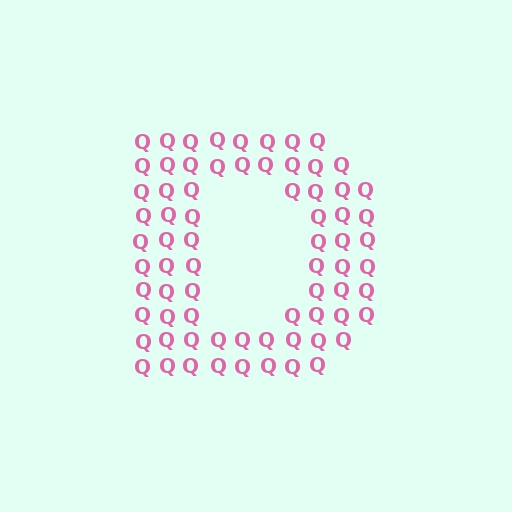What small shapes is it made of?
It is made of small letter Q's.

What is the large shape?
The large shape is the letter D.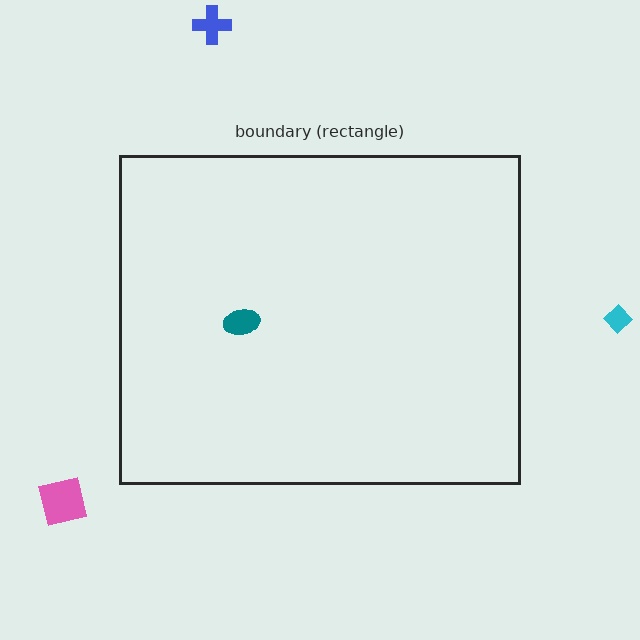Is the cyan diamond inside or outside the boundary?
Outside.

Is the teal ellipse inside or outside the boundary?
Inside.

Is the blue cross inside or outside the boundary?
Outside.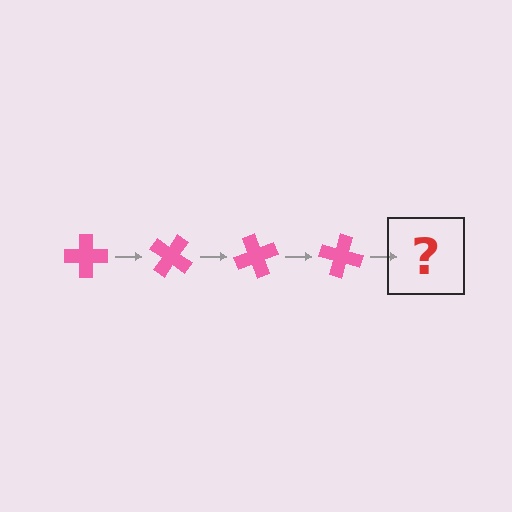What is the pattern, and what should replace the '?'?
The pattern is that the cross rotates 35 degrees each step. The '?' should be a pink cross rotated 140 degrees.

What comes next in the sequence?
The next element should be a pink cross rotated 140 degrees.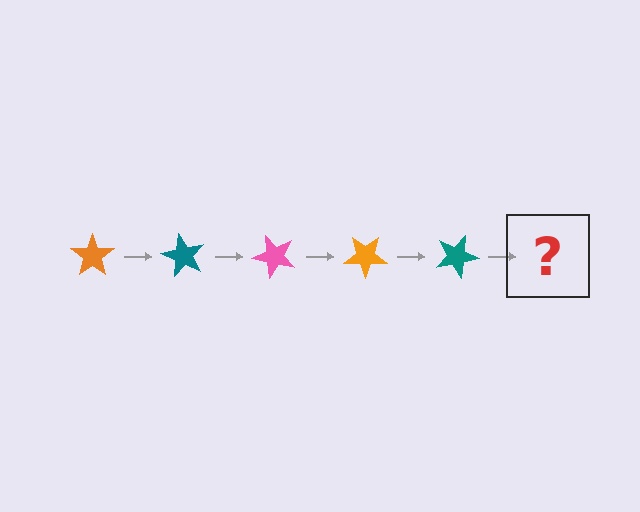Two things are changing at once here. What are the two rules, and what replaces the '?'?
The two rules are that it rotates 60 degrees each step and the color cycles through orange, teal, and pink. The '?' should be a pink star, rotated 300 degrees from the start.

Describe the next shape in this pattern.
It should be a pink star, rotated 300 degrees from the start.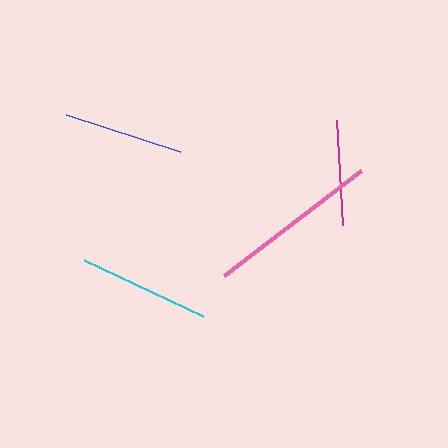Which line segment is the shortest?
The magenta line is the shortest at approximately 106 pixels.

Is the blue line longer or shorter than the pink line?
The pink line is longer than the blue line.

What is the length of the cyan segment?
The cyan segment is approximately 132 pixels long.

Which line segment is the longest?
The pink line is the longest at approximately 173 pixels.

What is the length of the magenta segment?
The magenta segment is approximately 106 pixels long.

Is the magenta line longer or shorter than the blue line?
The blue line is longer than the magenta line.